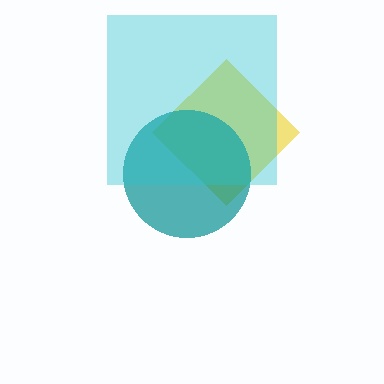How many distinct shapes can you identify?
There are 3 distinct shapes: a yellow diamond, a teal circle, a cyan square.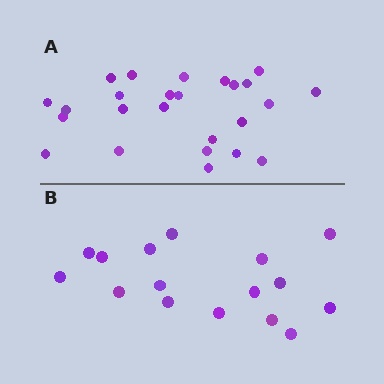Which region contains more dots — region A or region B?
Region A (the top region) has more dots.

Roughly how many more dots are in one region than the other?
Region A has roughly 8 or so more dots than region B.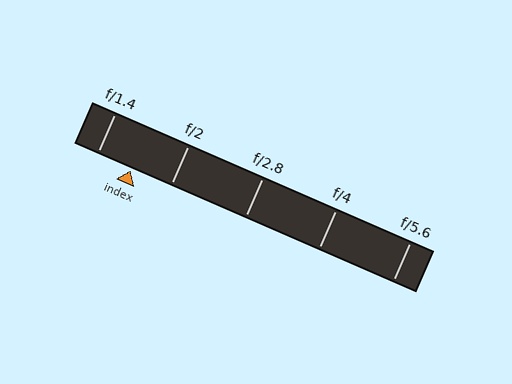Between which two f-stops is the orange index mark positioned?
The index mark is between f/1.4 and f/2.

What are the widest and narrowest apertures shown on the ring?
The widest aperture shown is f/1.4 and the narrowest is f/5.6.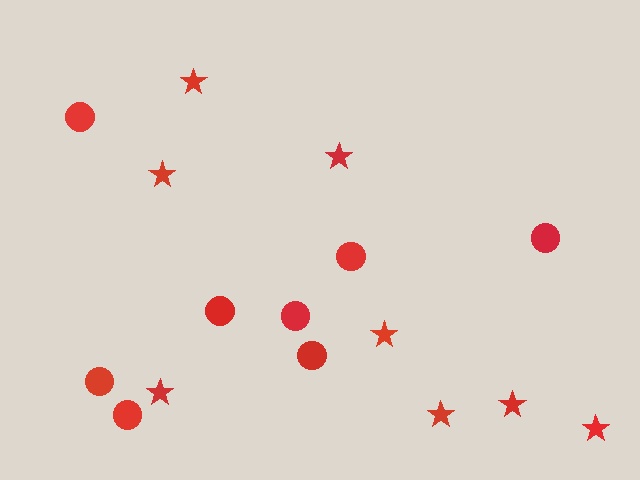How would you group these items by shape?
There are 2 groups: one group of circles (8) and one group of stars (8).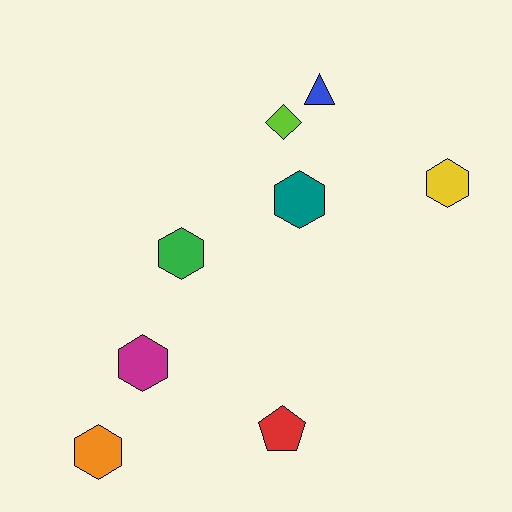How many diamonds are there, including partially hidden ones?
There is 1 diamond.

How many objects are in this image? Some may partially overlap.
There are 8 objects.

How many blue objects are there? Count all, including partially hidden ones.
There is 1 blue object.